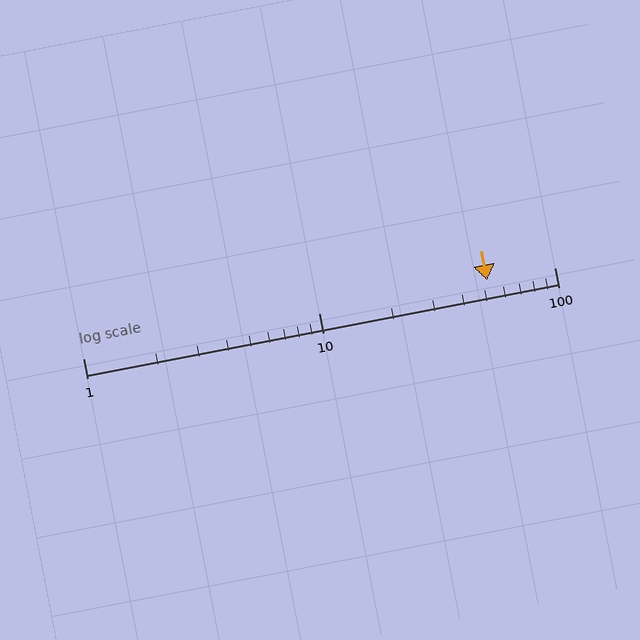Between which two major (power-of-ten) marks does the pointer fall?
The pointer is between 10 and 100.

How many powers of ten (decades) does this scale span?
The scale spans 2 decades, from 1 to 100.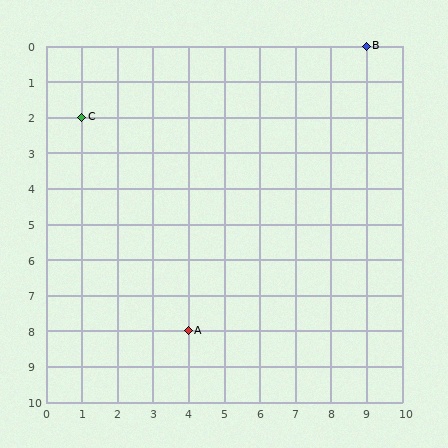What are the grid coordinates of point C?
Point C is at grid coordinates (1, 2).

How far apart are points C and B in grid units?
Points C and B are 8 columns and 2 rows apart (about 8.2 grid units diagonally).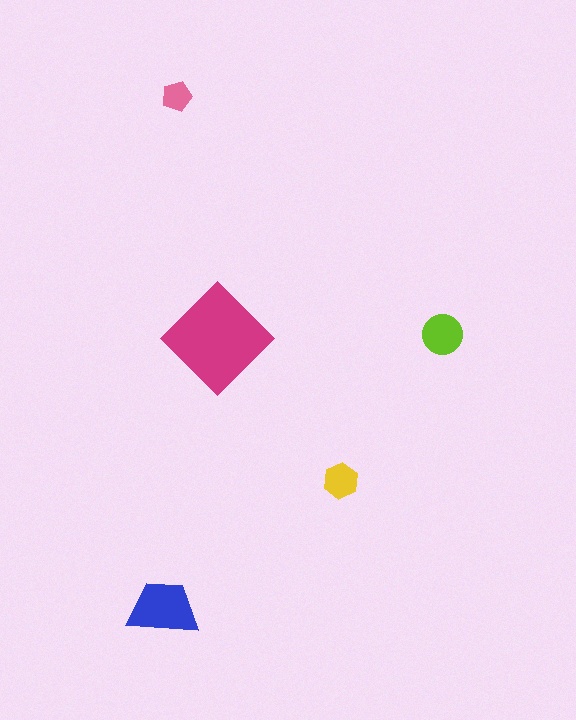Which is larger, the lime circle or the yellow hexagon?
The lime circle.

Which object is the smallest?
The pink pentagon.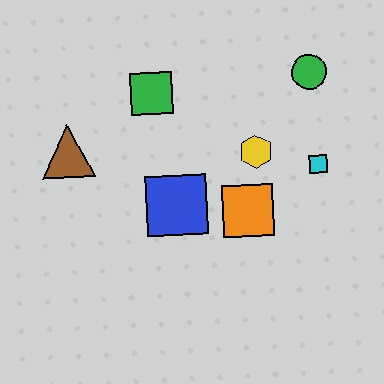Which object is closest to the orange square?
The yellow hexagon is closest to the orange square.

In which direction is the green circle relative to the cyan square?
The green circle is above the cyan square.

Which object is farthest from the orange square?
The brown triangle is farthest from the orange square.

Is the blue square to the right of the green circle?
No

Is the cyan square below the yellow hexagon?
Yes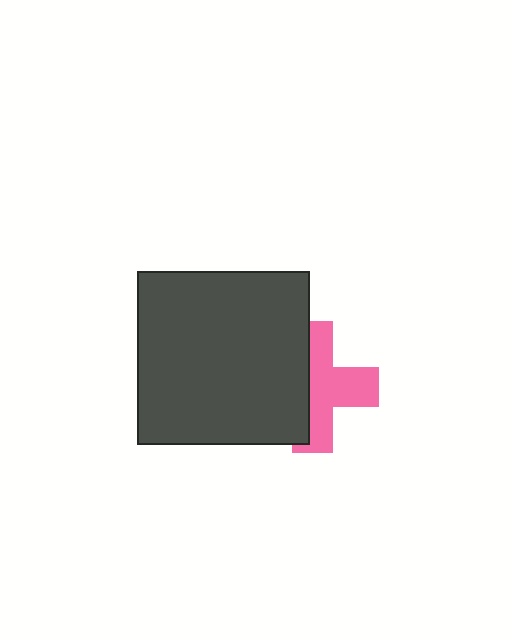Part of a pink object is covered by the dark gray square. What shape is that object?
It is a cross.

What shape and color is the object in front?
The object in front is a dark gray square.